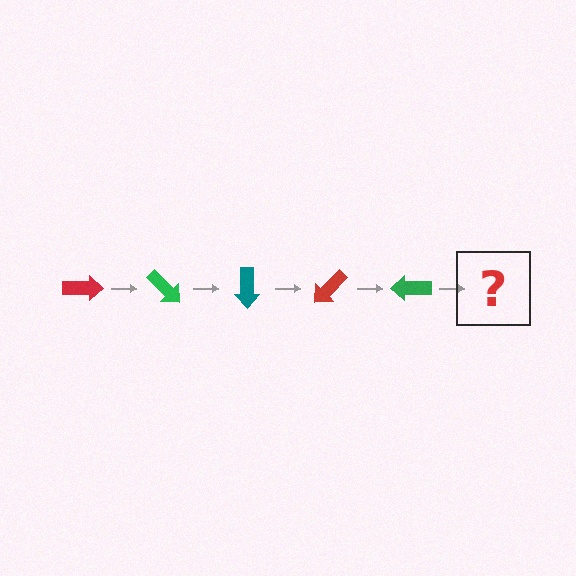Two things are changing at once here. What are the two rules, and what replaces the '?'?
The two rules are that it rotates 45 degrees each step and the color cycles through red, green, and teal. The '?' should be a teal arrow, rotated 225 degrees from the start.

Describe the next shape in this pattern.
It should be a teal arrow, rotated 225 degrees from the start.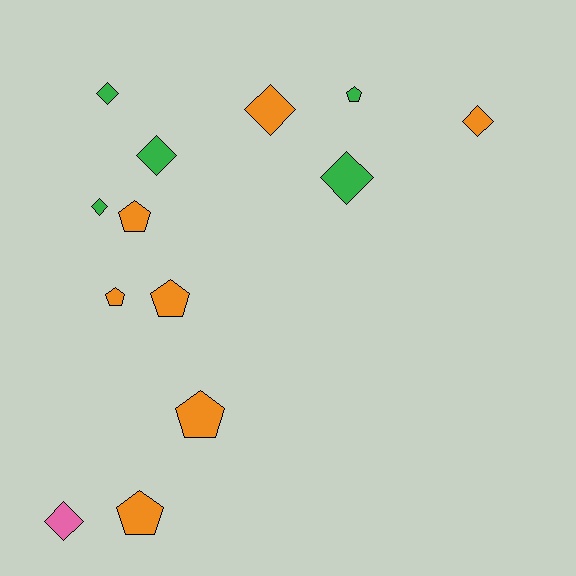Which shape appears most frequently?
Diamond, with 7 objects.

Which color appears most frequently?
Orange, with 7 objects.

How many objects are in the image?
There are 13 objects.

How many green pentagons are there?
There is 1 green pentagon.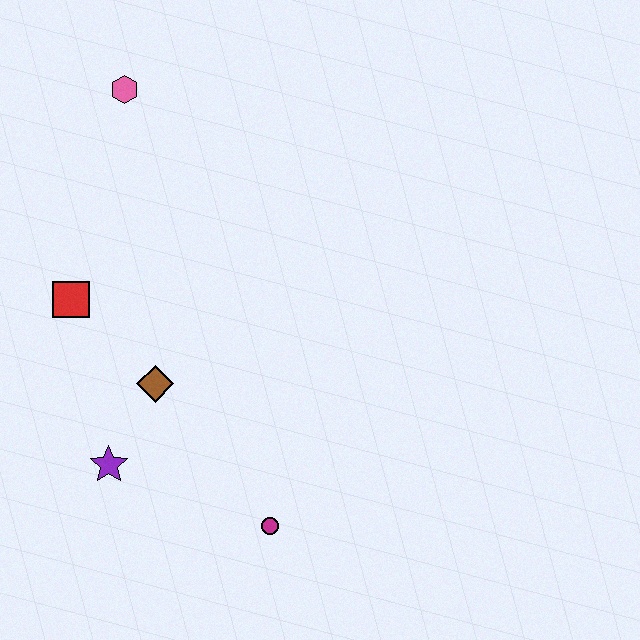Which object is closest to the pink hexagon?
The red square is closest to the pink hexagon.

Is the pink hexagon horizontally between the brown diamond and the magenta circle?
No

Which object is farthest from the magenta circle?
The pink hexagon is farthest from the magenta circle.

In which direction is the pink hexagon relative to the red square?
The pink hexagon is above the red square.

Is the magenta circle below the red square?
Yes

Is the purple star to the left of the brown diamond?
Yes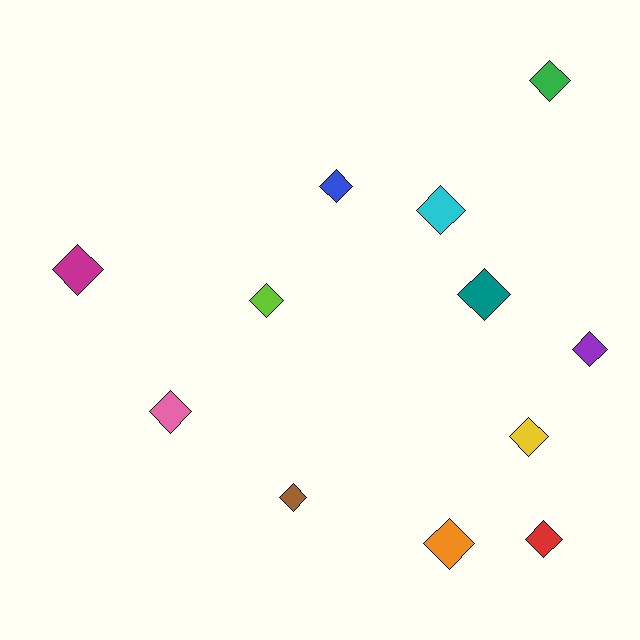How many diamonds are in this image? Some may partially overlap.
There are 12 diamonds.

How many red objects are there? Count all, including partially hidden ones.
There is 1 red object.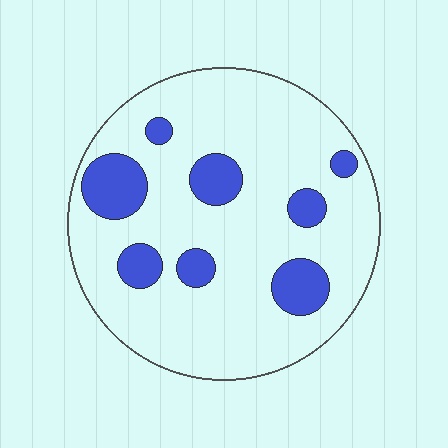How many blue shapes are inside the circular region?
8.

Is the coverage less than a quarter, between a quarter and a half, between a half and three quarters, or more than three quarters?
Less than a quarter.